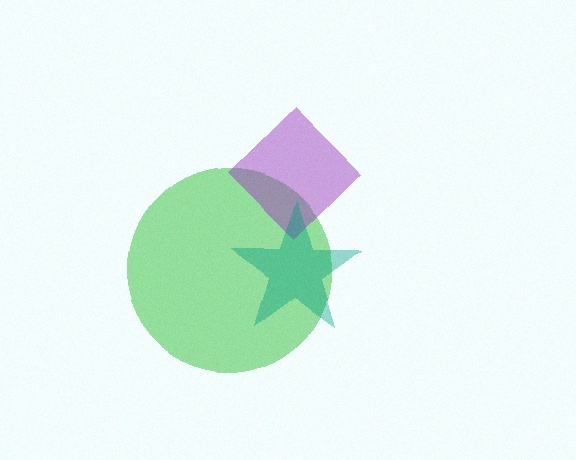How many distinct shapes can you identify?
There are 3 distinct shapes: a green circle, a purple diamond, a teal star.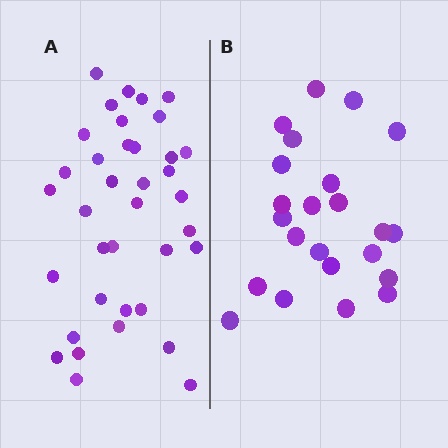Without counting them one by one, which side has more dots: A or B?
Region A (the left region) has more dots.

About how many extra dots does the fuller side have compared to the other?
Region A has approximately 15 more dots than region B.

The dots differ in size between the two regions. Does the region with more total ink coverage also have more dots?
No. Region B has more total ink coverage because its dots are larger, but region A actually contains more individual dots. Total area can be misleading — the number of items is what matters here.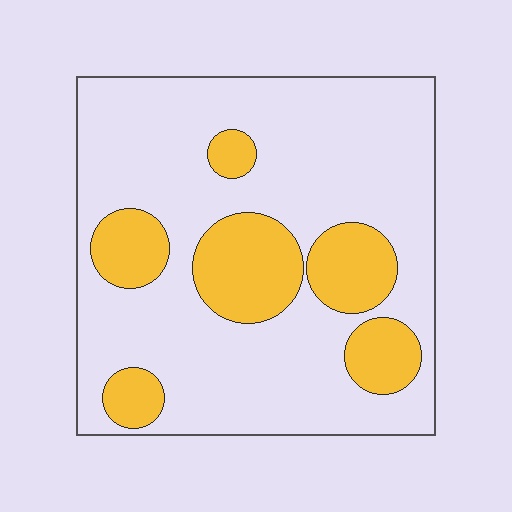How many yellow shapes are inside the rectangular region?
6.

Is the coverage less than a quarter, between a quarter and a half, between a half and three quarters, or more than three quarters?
Less than a quarter.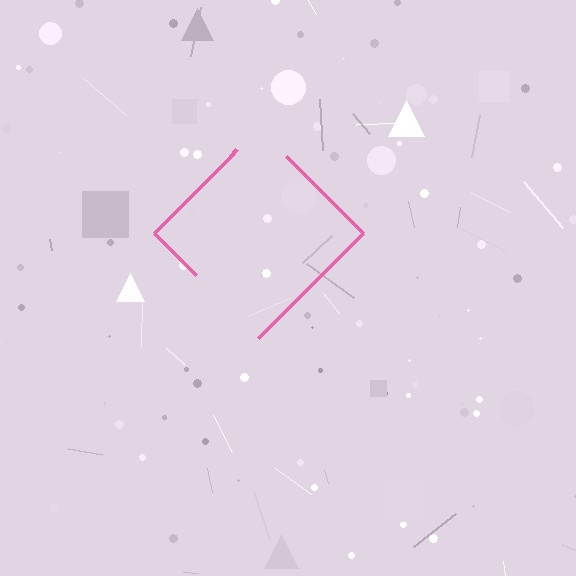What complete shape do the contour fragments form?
The contour fragments form a diamond.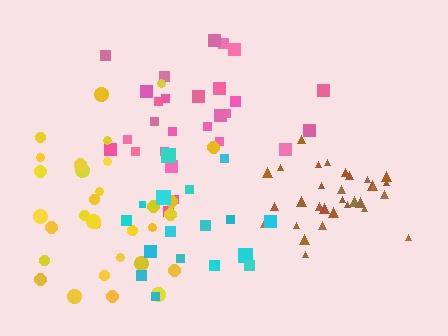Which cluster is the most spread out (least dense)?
Cyan.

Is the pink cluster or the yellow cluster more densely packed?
Yellow.